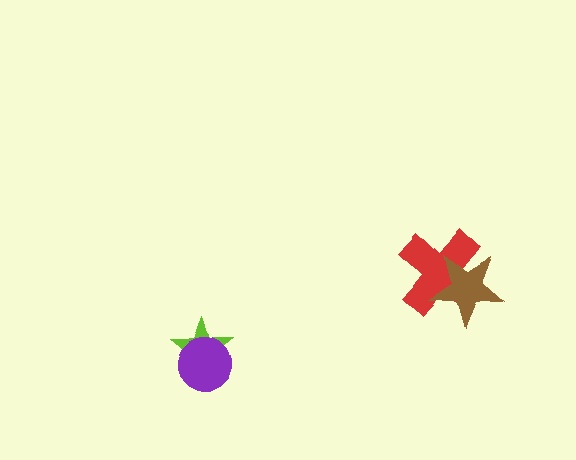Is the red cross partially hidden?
Yes, it is partially covered by another shape.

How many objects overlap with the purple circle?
1 object overlaps with the purple circle.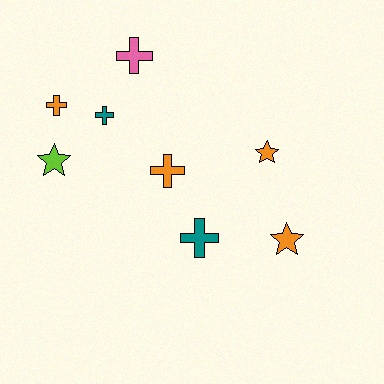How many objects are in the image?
There are 8 objects.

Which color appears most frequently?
Orange, with 4 objects.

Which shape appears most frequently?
Cross, with 5 objects.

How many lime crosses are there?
There are no lime crosses.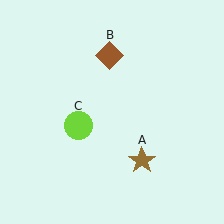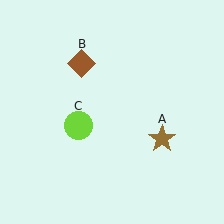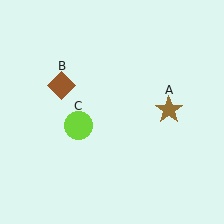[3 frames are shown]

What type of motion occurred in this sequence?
The brown star (object A), brown diamond (object B) rotated counterclockwise around the center of the scene.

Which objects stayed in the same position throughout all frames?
Lime circle (object C) remained stationary.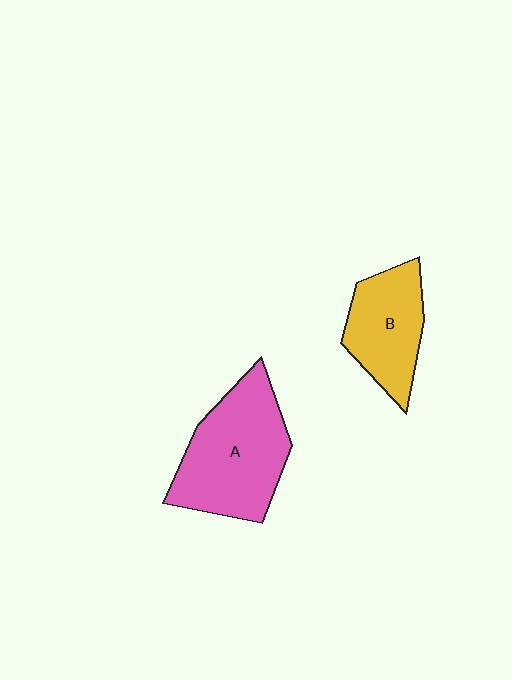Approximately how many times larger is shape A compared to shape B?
Approximately 1.5 times.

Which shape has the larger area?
Shape A (pink).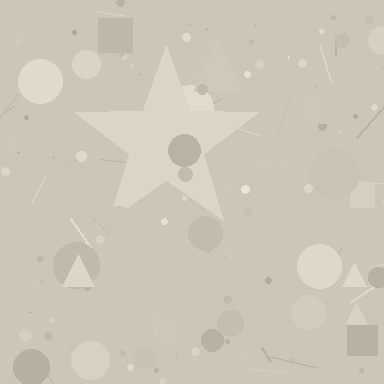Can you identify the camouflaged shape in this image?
The camouflaged shape is a star.